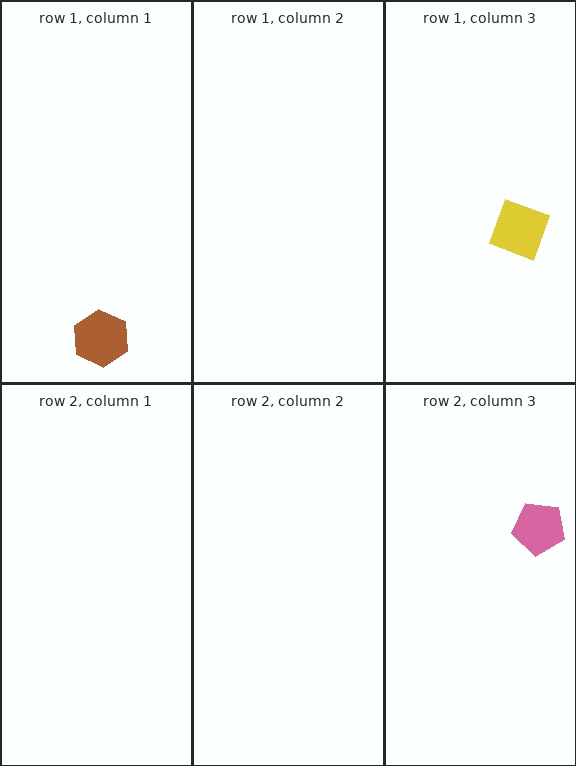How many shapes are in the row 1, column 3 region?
1.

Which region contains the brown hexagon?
The row 1, column 1 region.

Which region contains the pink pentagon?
The row 2, column 3 region.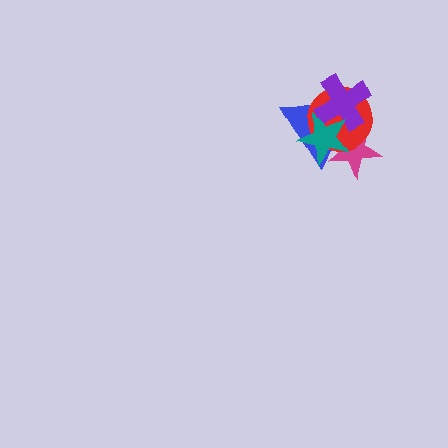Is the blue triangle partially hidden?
Yes, it is partially covered by another shape.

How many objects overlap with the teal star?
4 objects overlap with the teal star.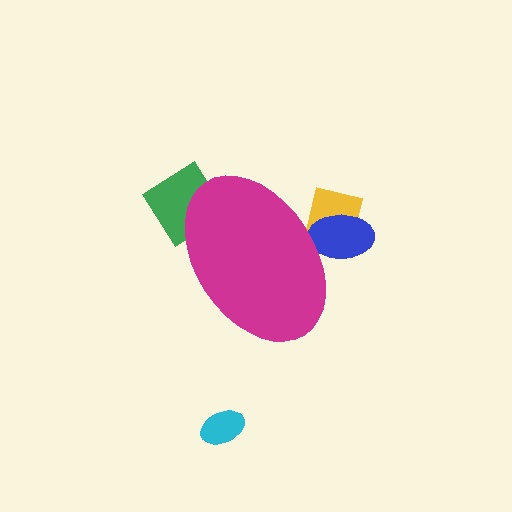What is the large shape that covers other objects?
A magenta ellipse.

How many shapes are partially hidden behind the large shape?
3 shapes are partially hidden.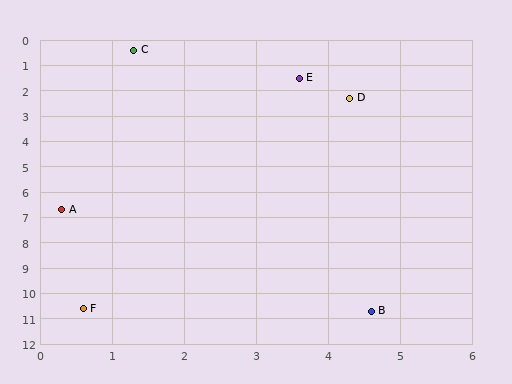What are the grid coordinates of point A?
Point A is at approximately (0.3, 6.7).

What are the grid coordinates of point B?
Point B is at approximately (4.6, 10.7).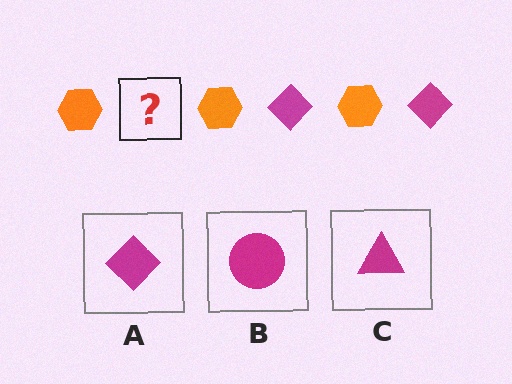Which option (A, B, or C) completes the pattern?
A.